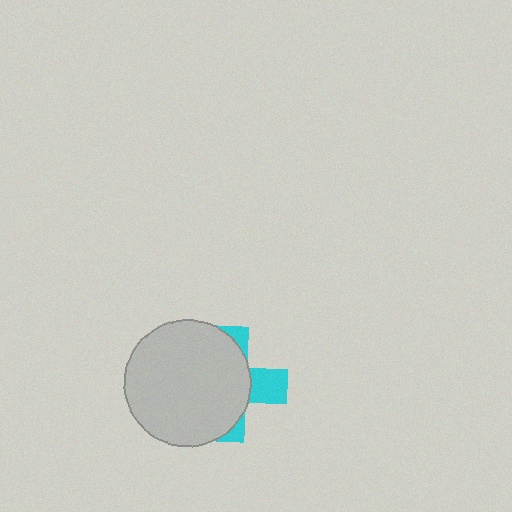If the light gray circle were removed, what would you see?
You would see the complete cyan cross.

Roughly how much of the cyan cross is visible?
A small part of it is visible (roughly 30%).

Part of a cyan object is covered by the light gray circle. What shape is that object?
It is a cross.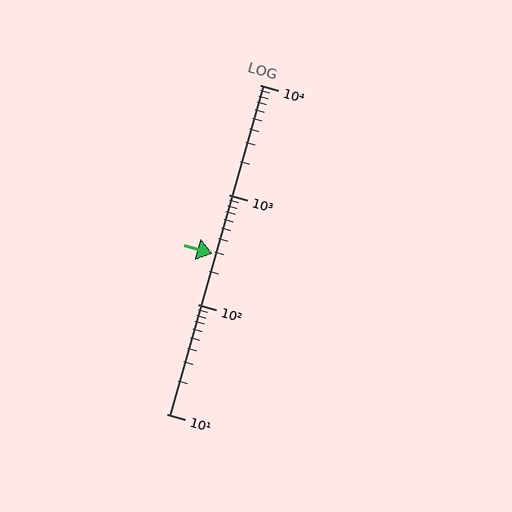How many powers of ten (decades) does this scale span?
The scale spans 3 decades, from 10 to 10000.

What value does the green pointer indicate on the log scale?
The pointer indicates approximately 290.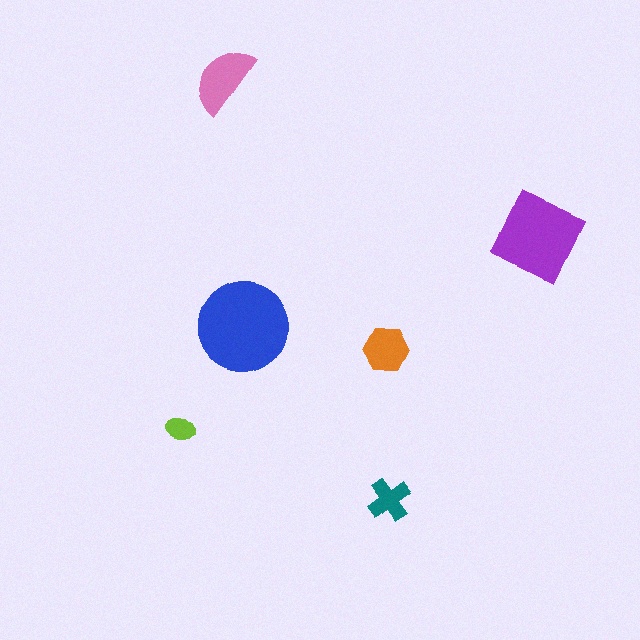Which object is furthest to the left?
The lime ellipse is leftmost.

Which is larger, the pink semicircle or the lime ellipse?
The pink semicircle.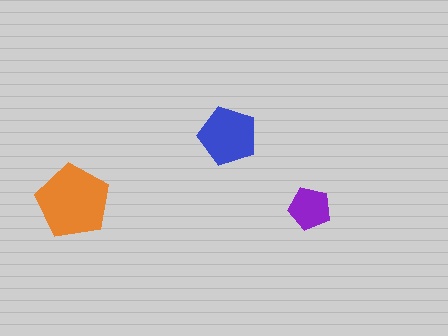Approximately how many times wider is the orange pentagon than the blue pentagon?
About 1.5 times wider.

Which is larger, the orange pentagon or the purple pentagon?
The orange one.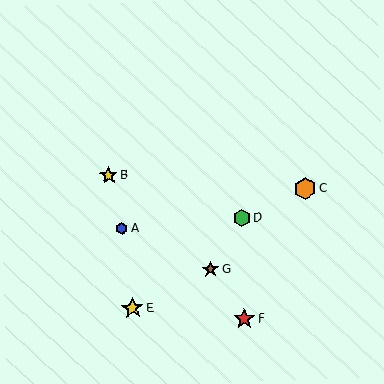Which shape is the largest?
The orange hexagon (labeled C) is the largest.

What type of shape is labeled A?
Shape A is a blue hexagon.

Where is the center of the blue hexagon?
The center of the blue hexagon is at (122, 229).